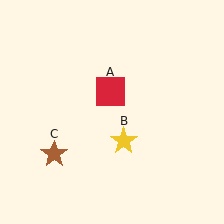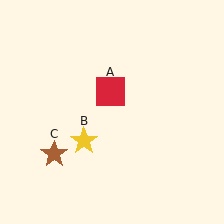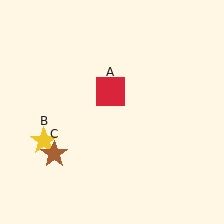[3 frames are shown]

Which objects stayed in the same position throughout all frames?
Red square (object A) and brown star (object C) remained stationary.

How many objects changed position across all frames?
1 object changed position: yellow star (object B).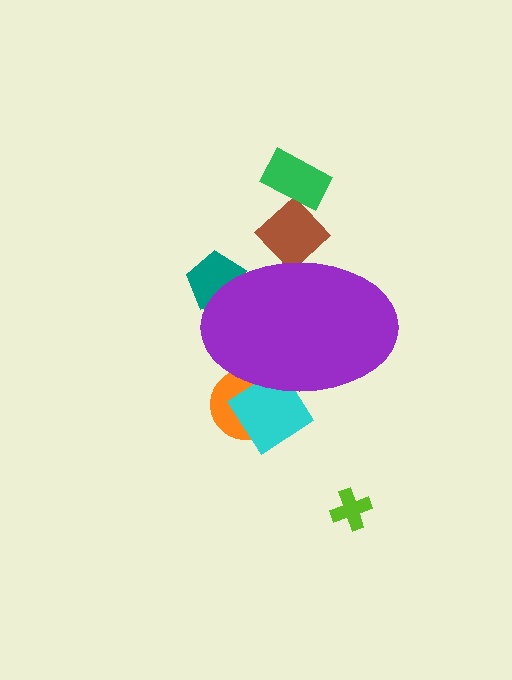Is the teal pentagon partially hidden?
Yes, the teal pentagon is partially hidden behind the purple ellipse.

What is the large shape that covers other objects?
A purple ellipse.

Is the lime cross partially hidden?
No, the lime cross is fully visible.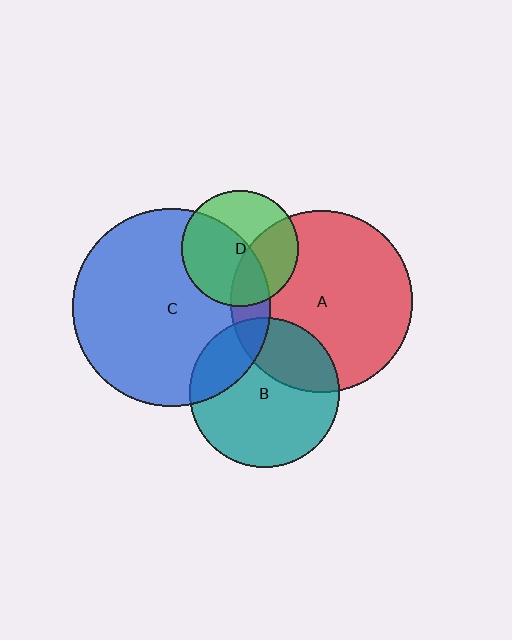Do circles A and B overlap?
Yes.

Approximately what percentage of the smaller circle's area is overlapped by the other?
Approximately 30%.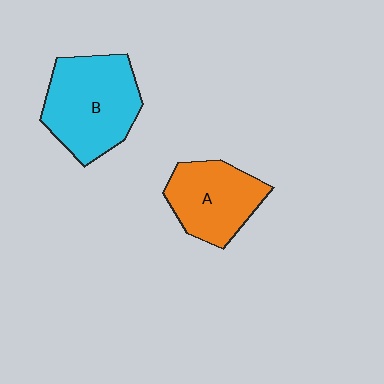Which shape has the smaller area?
Shape A (orange).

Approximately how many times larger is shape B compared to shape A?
Approximately 1.3 times.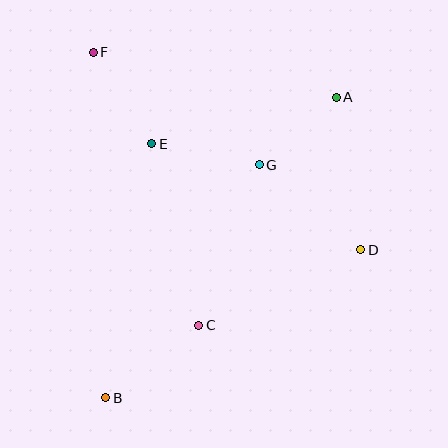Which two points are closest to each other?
Points A and G are closest to each other.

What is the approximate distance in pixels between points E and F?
The distance between E and F is approximately 109 pixels.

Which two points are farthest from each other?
Points A and B are farthest from each other.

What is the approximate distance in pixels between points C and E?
The distance between C and E is approximately 187 pixels.